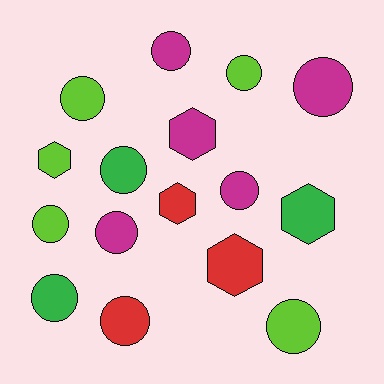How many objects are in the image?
There are 16 objects.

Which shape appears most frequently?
Circle, with 11 objects.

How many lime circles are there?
There are 4 lime circles.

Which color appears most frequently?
Magenta, with 5 objects.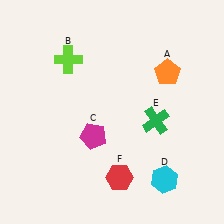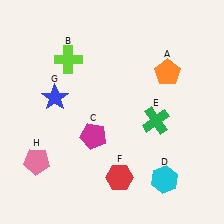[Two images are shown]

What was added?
A blue star (G), a pink pentagon (H) were added in Image 2.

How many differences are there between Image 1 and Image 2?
There are 2 differences between the two images.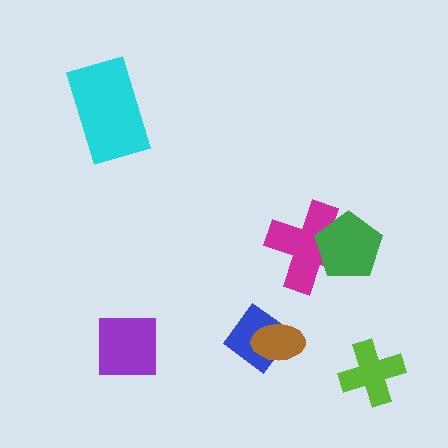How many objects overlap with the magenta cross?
1 object overlaps with the magenta cross.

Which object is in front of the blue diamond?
The brown ellipse is in front of the blue diamond.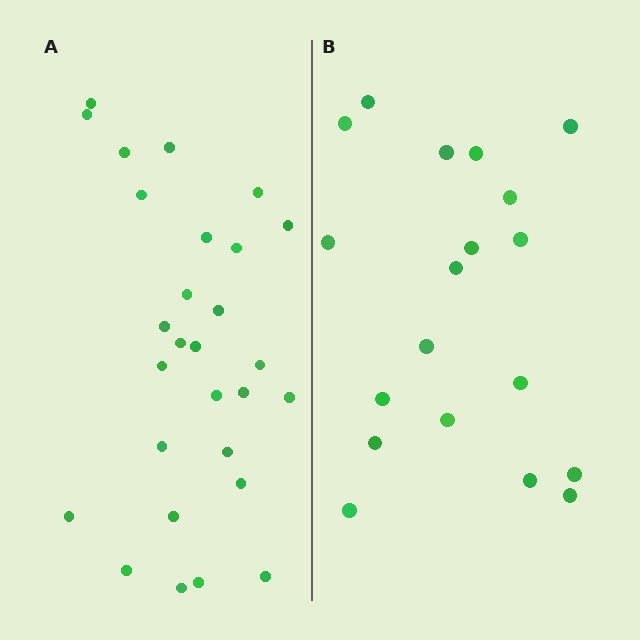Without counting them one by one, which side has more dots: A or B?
Region A (the left region) has more dots.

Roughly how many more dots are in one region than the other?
Region A has roughly 8 or so more dots than region B.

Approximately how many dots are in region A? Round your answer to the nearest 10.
About 30 dots. (The exact count is 28, which rounds to 30.)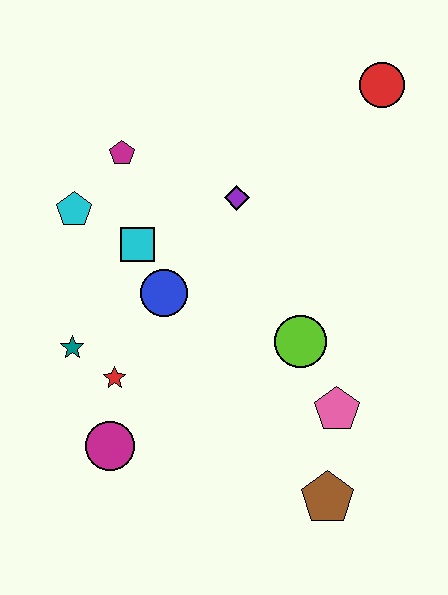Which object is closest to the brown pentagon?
The pink pentagon is closest to the brown pentagon.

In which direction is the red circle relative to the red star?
The red circle is above the red star.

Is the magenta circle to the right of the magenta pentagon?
No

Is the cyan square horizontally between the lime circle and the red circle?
No